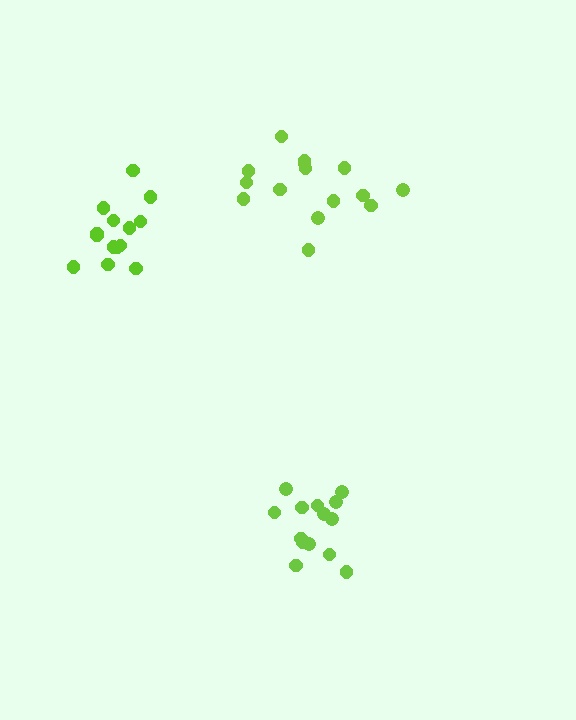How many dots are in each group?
Group 1: 14 dots, Group 2: 15 dots, Group 3: 14 dots (43 total).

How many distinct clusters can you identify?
There are 3 distinct clusters.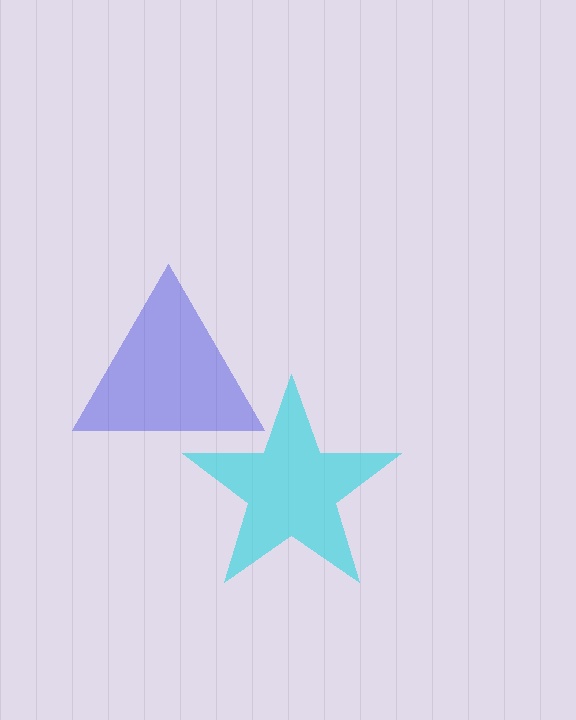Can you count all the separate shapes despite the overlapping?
Yes, there are 2 separate shapes.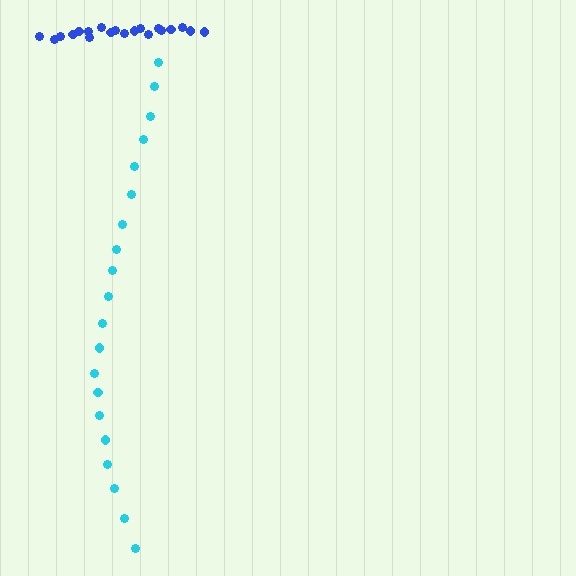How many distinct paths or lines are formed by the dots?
There are 2 distinct paths.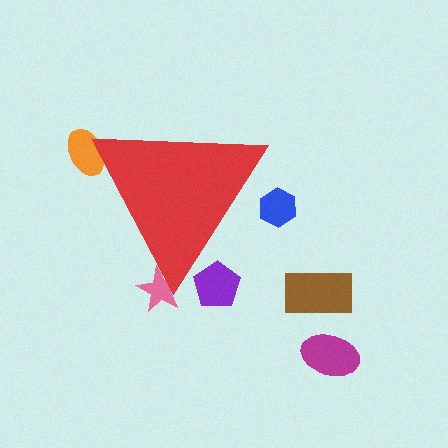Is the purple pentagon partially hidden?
Yes, the purple pentagon is partially hidden behind the red triangle.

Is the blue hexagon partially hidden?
Yes, the blue hexagon is partially hidden behind the red triangle.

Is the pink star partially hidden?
Yes, the pink star is partially hidden behind the red triangle.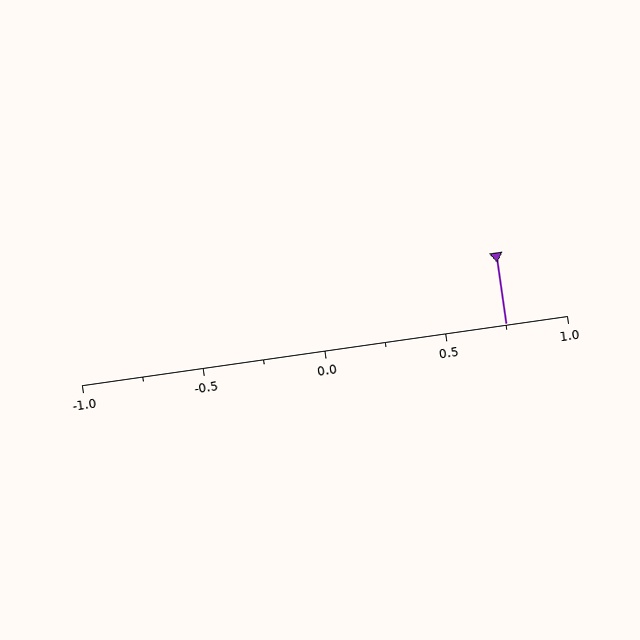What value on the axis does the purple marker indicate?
The marker indicates approximately 0.75.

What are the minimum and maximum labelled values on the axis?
The axis runs from -1.0 to 1.0.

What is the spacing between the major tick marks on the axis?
The major ticks are spaced 0.5 apart.